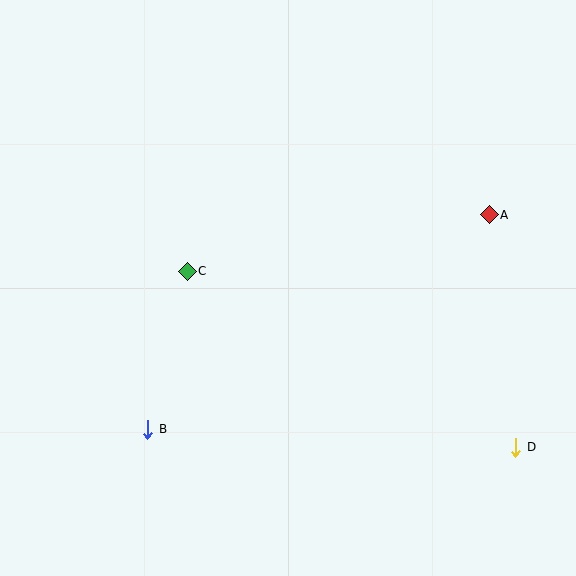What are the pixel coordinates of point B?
Point B is at (148, 429).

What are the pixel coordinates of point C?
Point C is at (187, 271).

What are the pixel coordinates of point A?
Point A is at (489, 215).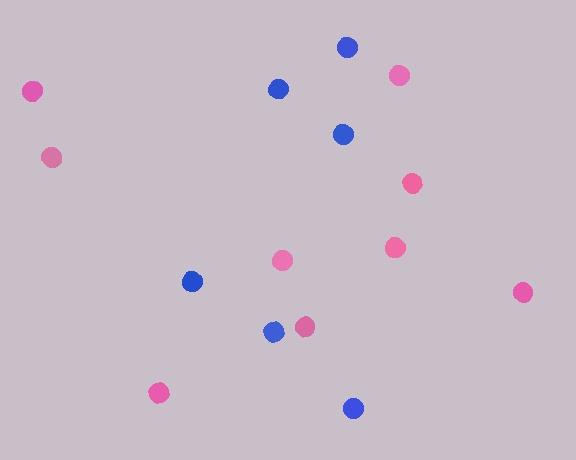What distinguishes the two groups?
There are 2 groups: one group of blue circles (6) and one group of pink circles (9).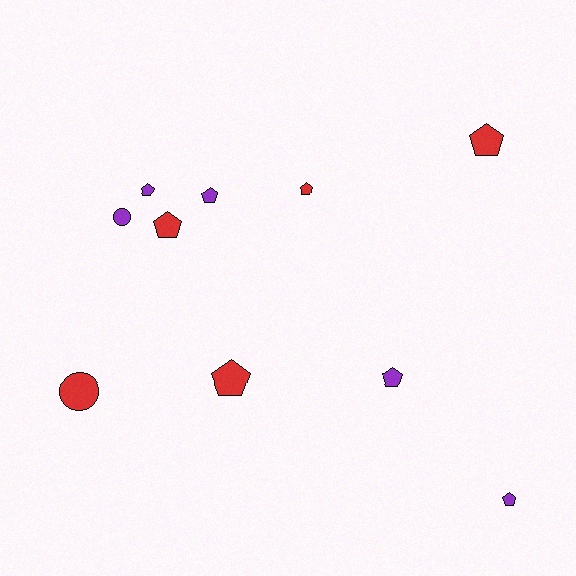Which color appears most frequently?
Purple, with 5 objects.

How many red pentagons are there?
There are 4 red pentagons.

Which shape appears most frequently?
Pentagon, with 8 objects.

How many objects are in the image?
There are 10 objects.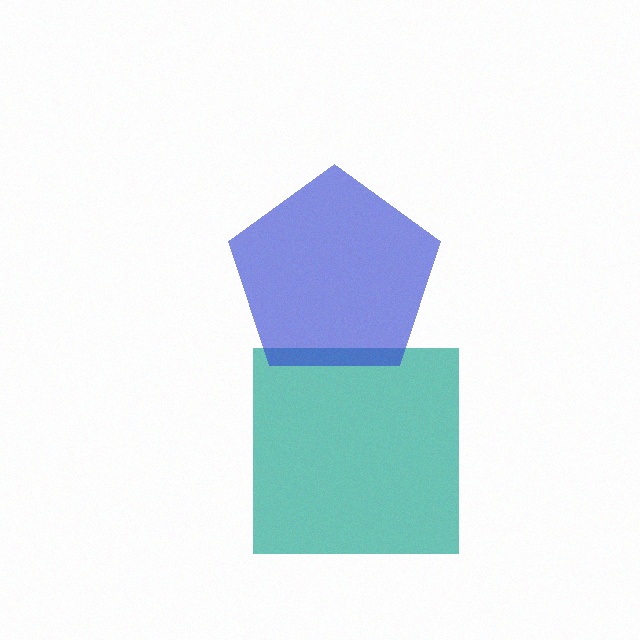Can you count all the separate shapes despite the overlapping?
Yes, there are 2 separate shapes.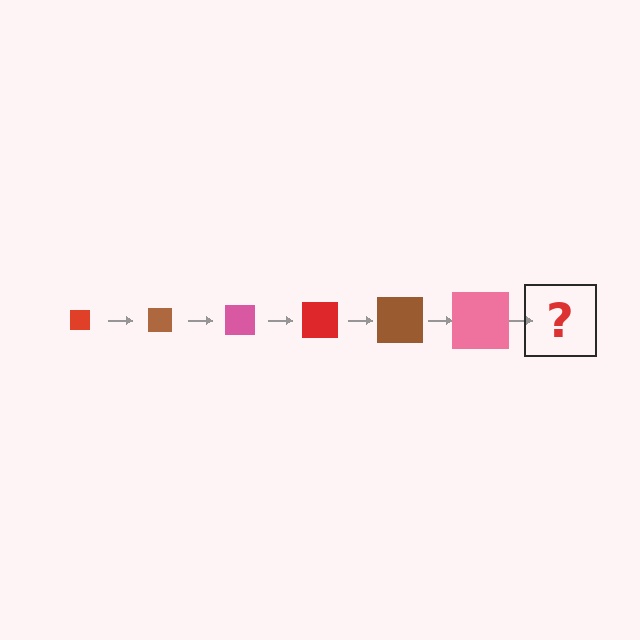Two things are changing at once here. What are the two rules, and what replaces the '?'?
The two rules are that the square grows larger each step and the color cycles through red, brown, and pink. The '?' should be a red square, larger than the previous one.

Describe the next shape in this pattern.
It should be a red square, larger than the previous one.